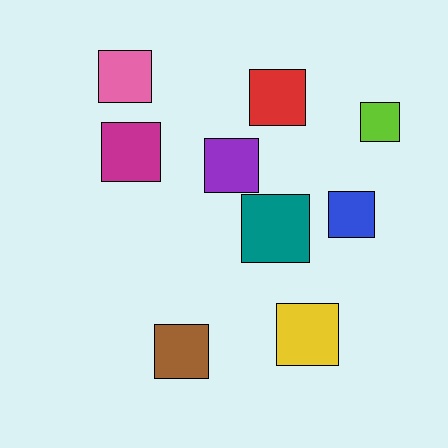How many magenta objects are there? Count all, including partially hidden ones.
There is 1 magenta object.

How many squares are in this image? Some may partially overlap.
There are 9 squares.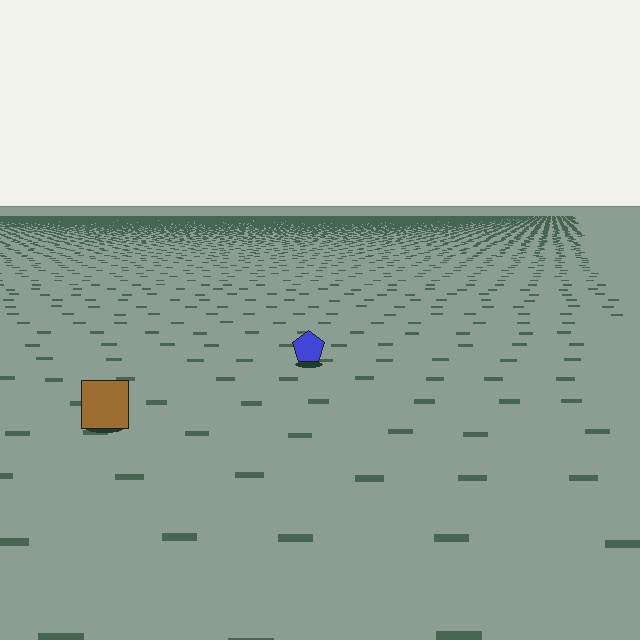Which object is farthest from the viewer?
The blue pentagon is farthest from the viewer. It appears smaller and the ground texture around it is denser.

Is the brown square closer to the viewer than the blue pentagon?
Yes. The brown square is closer — you can tell from the texture gradient: the ground texture is coarser near it.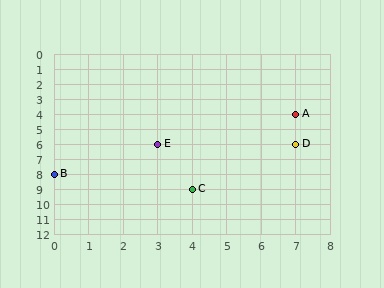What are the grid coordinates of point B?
Point B is at grid coordinates (0, 8).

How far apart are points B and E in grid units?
Points B and E are 3 columns and 2 rows apart (about 3.6 grid units diagonally).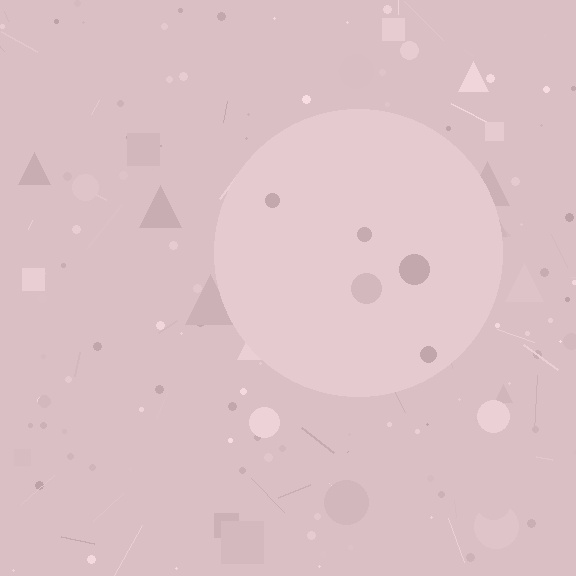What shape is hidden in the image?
A circle is hidden in the image.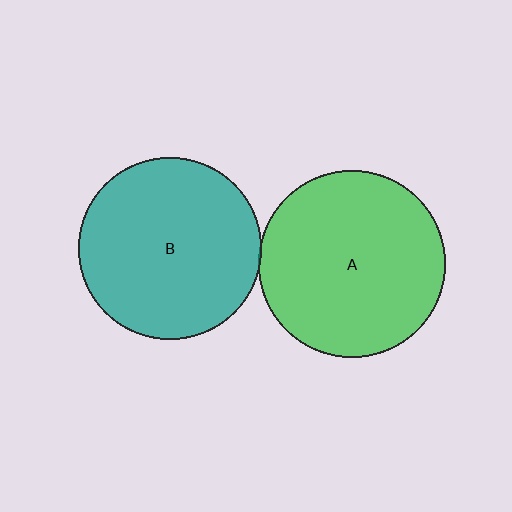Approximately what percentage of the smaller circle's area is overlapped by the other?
Approximately 5%.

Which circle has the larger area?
Circle A (green).